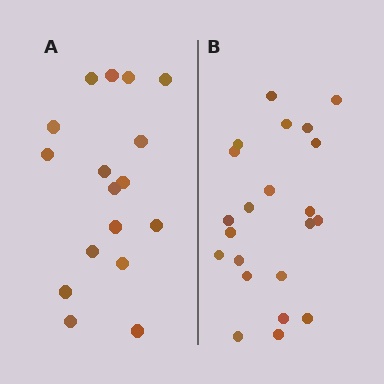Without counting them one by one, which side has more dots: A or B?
Region B (the right region) has more dots.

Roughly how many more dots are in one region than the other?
Region B has about 5 more dots than region A.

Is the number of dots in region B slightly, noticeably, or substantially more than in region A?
Region B has noticeably more, but not dramatically so. The ratio is roughly 1.3 to 1.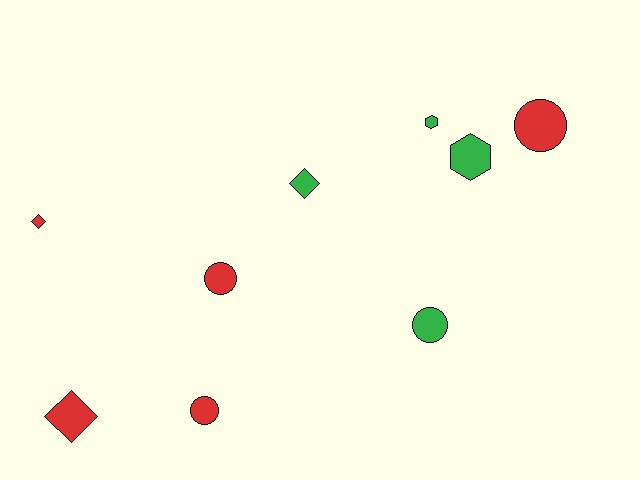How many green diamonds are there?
There is 1 green diamond.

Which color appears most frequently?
Red, with 5 objects.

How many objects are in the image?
There are 9 objects.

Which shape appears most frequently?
Circle, with 4 objects.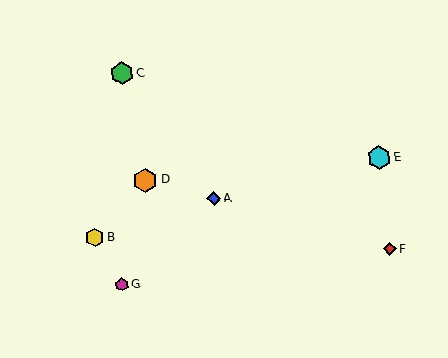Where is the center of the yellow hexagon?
The center of the yellow hexagon is at (95, 238).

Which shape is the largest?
The orange hexagon (labeled D) is the largest.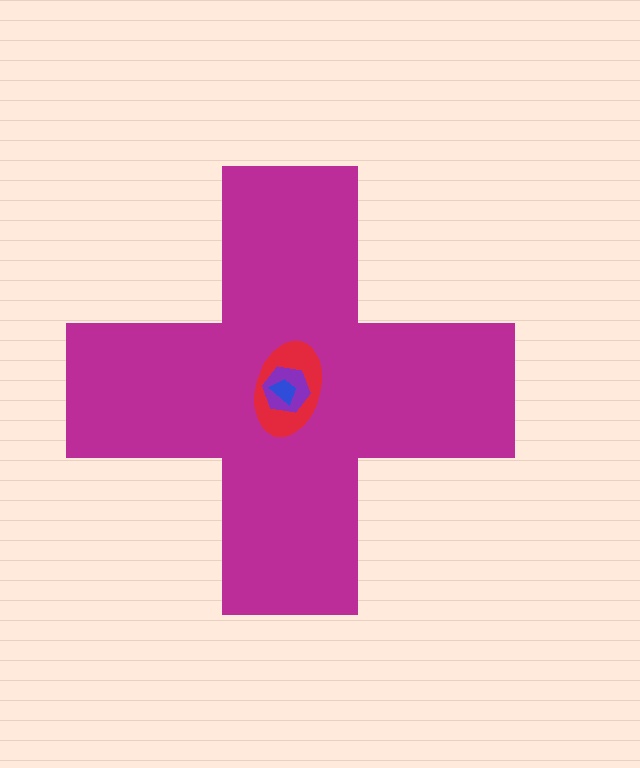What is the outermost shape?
The magenta cross.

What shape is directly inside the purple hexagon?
The blue trapezoid.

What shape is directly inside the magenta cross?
The red ellipse.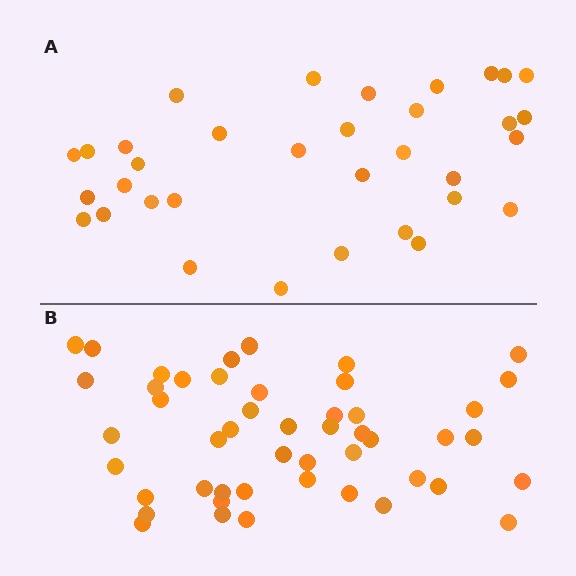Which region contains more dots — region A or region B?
Region B (the bottom region) has more dots.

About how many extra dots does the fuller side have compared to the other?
Region B has approximately 15 more dots than region A.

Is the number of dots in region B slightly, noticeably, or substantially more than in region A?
Region B has noticeably more, but not dramatically so. The ratio is roughly 1.4 to 1.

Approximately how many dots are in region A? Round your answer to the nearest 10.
About 30 dots. (The exact count is 34, which rounds to 30.)